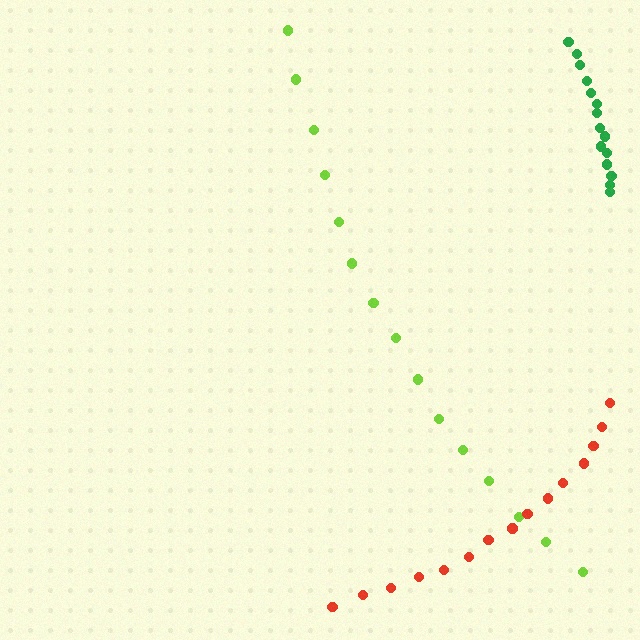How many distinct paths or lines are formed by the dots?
There are 3 distinct paths.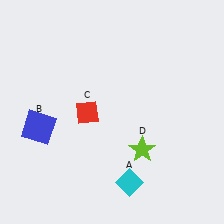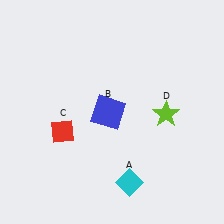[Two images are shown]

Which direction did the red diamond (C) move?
The red diamond (C) moved left.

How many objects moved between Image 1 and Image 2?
3 objects moved between the two images.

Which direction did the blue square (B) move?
The blue square (B) moved right.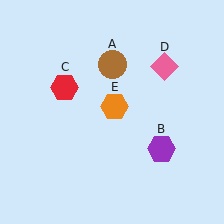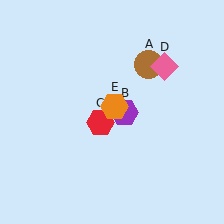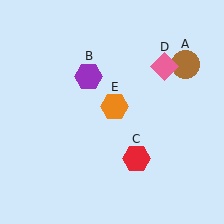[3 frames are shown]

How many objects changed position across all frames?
3 objects changed position: brown circle (object A), purple hexagon (object B), red hexagon (object C).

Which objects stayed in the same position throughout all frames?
Pink diamond (object D) and orange hexagon (object E) remained stationary.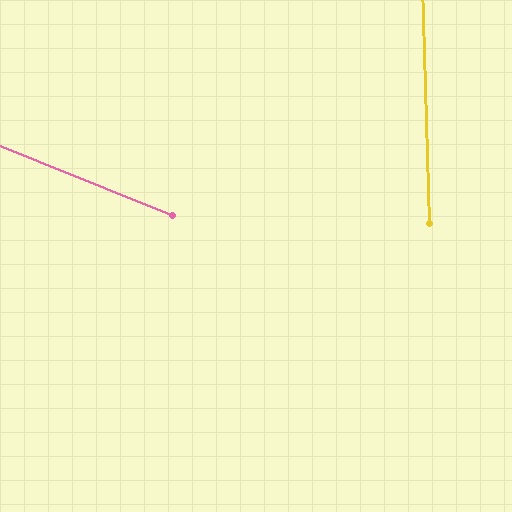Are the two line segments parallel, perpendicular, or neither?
Neither parallel nor perpendicular — they differ by about 67°.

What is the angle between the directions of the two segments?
Approximately 67 degrees.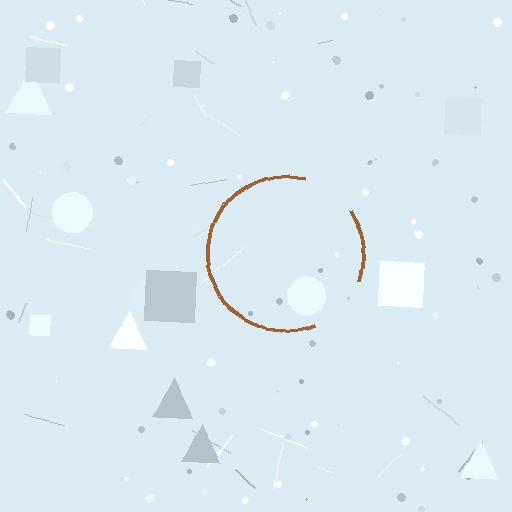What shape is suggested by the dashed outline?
The dashed outline suggests a circle.